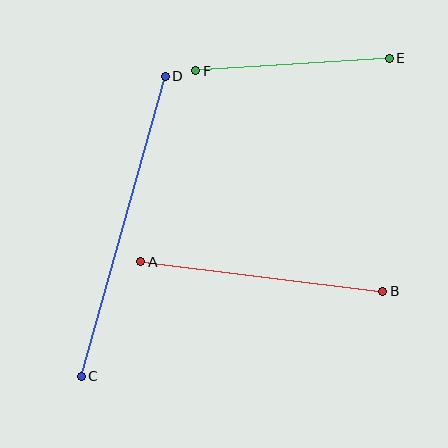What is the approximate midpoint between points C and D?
The midpoint is at approximately (123, 226) pixels.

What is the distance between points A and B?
The distance is approximately 244 pixels.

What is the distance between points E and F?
The distance is approximately 194 pixels.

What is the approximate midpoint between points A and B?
The midpoint is at approximately (262, 276) pixels.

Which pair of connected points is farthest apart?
Points C and D are farthest apart.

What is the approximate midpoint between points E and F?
The midpoint is at approximately (292, 64) pixels.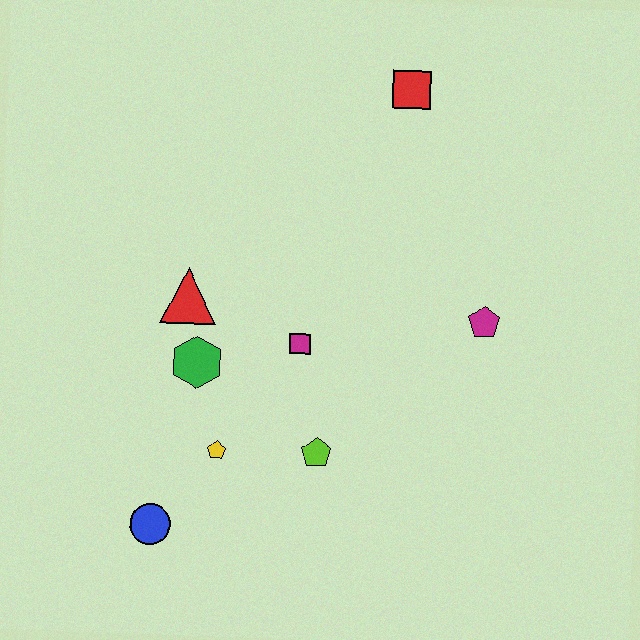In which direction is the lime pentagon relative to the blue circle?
The lime pentagon is to the right of the blue circle.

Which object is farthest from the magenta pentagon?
The blue circle is farthest from the magenta pentagon.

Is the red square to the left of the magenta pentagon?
Yes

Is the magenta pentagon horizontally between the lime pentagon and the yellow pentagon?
No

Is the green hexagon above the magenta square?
No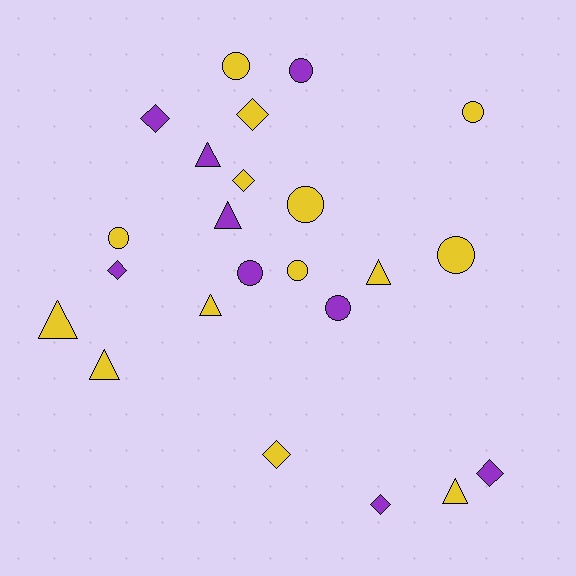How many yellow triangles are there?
There are 5 yellow triangles.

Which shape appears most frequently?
Circle, with 9 objects.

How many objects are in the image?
There are 23 objects.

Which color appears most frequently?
Yellow, with 14 objects.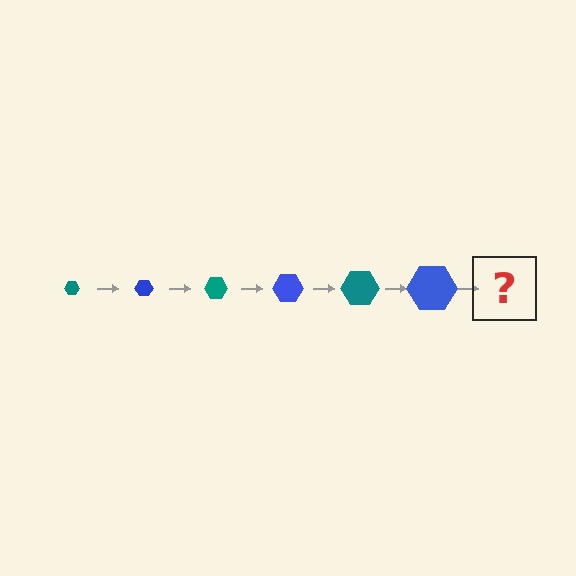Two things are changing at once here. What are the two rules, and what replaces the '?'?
The two rules are that the hexagon grows larger each step and the color cycles through teal and blue. The '?' should be a teal hexagon, larger than the previous one.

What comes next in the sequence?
The next element should be a teal hexagon, larger than the previous one.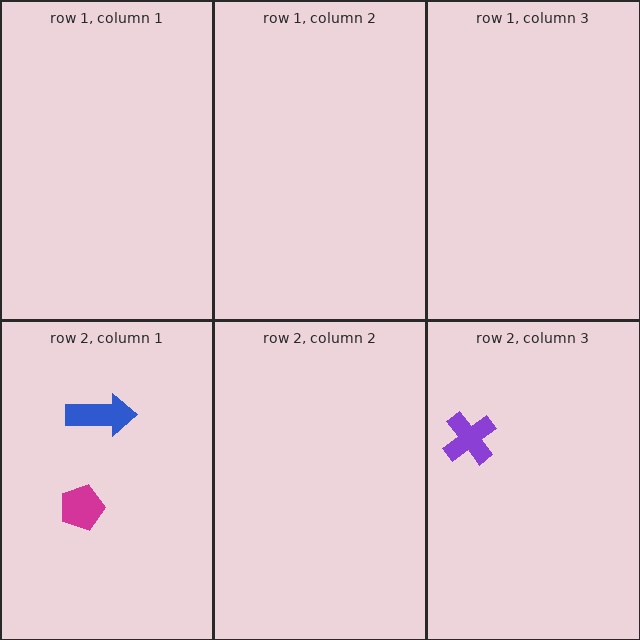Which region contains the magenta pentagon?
The row 2, column 1 region.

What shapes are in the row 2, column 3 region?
The purple cross.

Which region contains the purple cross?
The row 2, column 3 region.